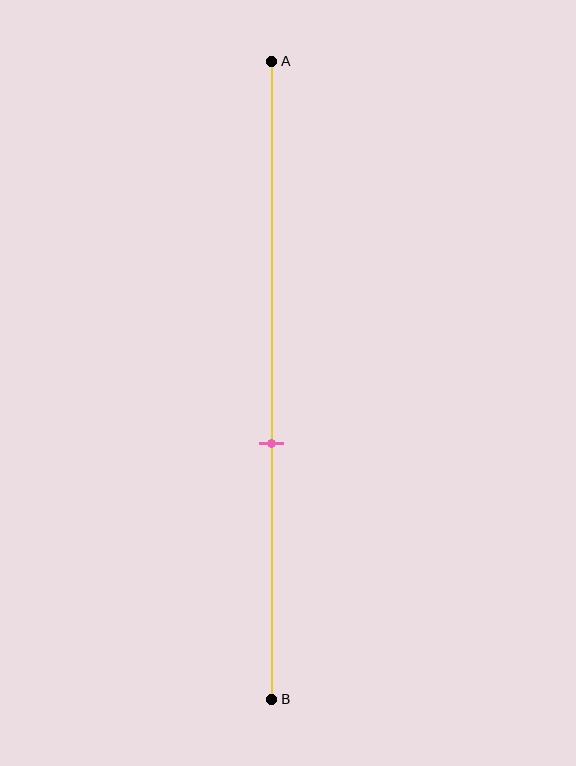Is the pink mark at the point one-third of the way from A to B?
No, the mark is at about 60% from A, not at the 33% one-third point.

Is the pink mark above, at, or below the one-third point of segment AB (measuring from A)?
The pink mark is below the one-third point of segment AB.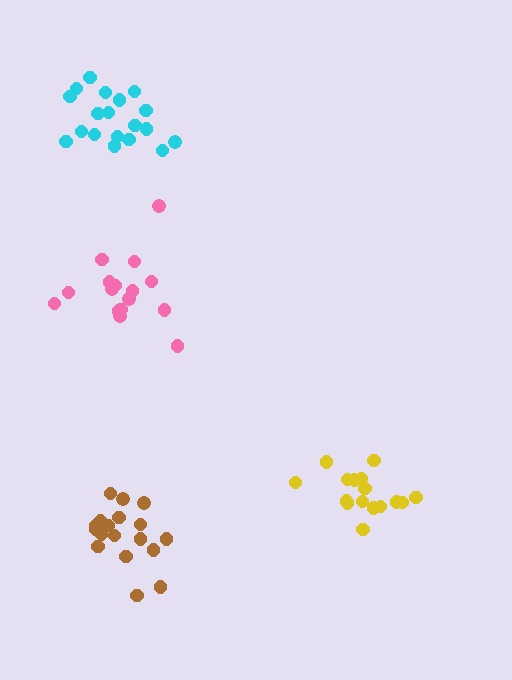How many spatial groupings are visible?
There are 4 spatial groupings.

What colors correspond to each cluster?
The clusters are colored: pink, brown, yellow, cyan.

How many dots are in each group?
Group 1: 16 dots, Group 2: 18 dots, Group 3: 16 dots, Group 4: 19 dots (69 total).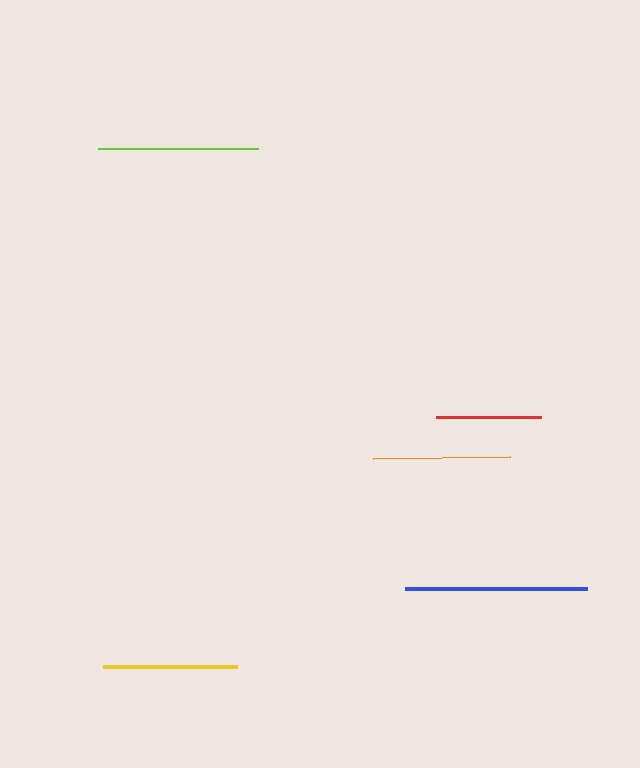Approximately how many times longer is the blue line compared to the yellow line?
The blue line is approximately 1.4 times the length of the yellow line.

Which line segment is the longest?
The blue line is the longest at approximately 182 pixels.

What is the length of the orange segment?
The orange segment is approximately 137 pixels long.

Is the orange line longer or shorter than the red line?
The orange line is longer than the red line.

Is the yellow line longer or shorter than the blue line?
The blue line is longer than the yellow line.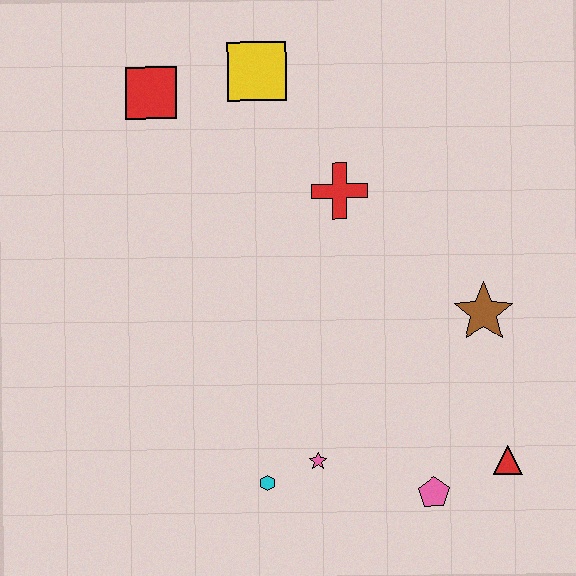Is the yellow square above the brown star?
Yes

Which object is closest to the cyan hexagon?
The pink star is closest to the cyan hexagon.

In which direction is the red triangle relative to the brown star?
The red triangle is below the brown star.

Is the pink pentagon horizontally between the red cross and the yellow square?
No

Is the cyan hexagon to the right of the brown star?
No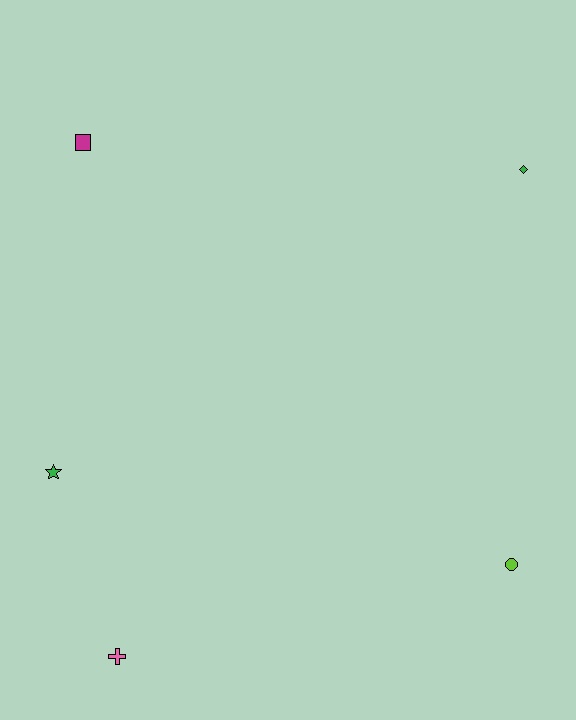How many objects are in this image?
There are 5 objects.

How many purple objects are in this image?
There are no purple objects.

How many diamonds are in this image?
There is 1 diamond.